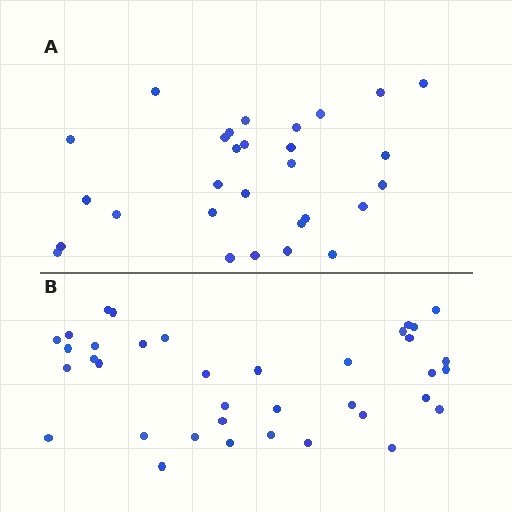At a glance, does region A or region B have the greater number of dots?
Region B (the bottom region) has more dots.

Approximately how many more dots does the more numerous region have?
Region B has roughly 8 or so more dots than region A.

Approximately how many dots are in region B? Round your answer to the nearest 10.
About 40 dots. (The exact count is 37, which rounds to 40.)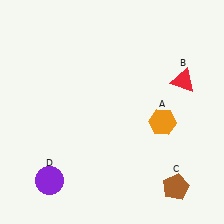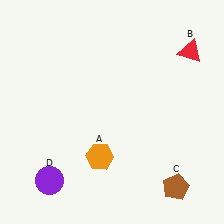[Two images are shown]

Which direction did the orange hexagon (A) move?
The orange hexagon (A) moved left.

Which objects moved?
The objects that moved are: the orange hexagon (A), the red triangle (B).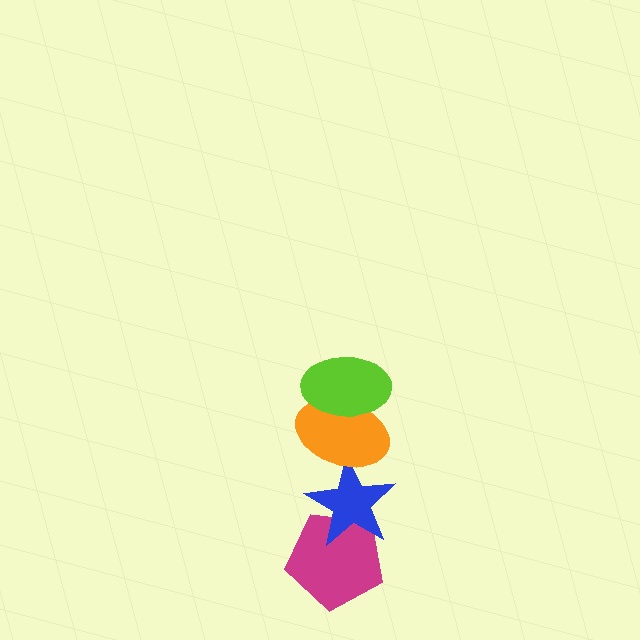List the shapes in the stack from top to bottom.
From top to bottom: the lime ellipse, the orange ellipse, the blue star, the magenta pentagon.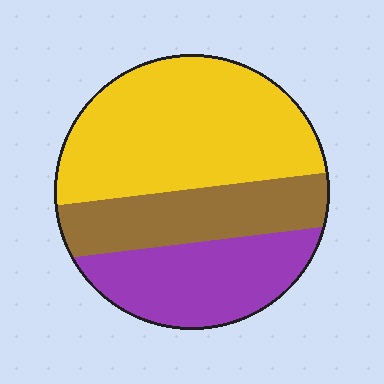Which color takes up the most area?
Yellow, at roughly 50%.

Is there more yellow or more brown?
Yellow.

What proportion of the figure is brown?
Brown covers 24% of the figure.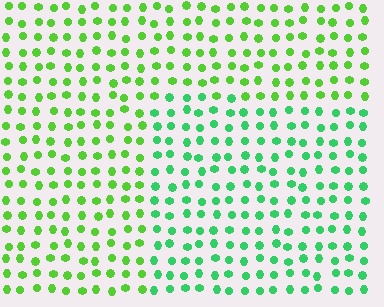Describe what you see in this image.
The image is filled with small lime elements in a uniform arrangement. A rectangle-shaped region is visible where the elements are tinted to a slightly different hue, forming a subtle color boundary.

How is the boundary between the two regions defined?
The boundary is defined purely by a slight shift in hue (about 33 degrees). Spacing, size, and orientation are identical on both sides.